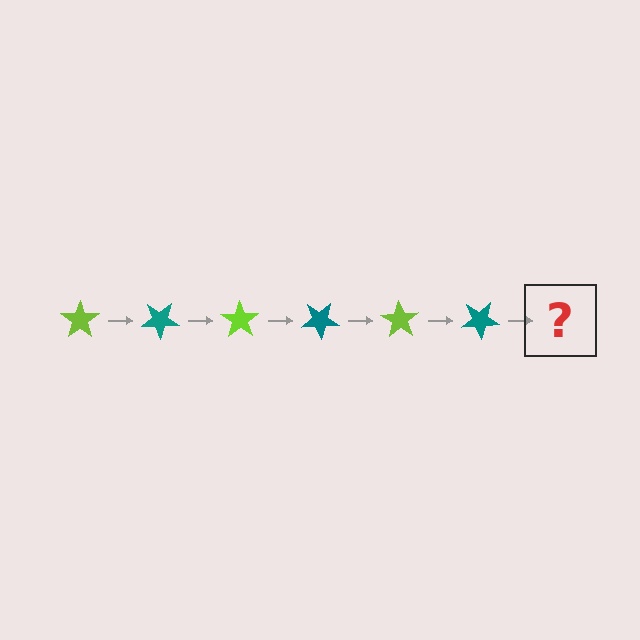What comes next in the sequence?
The next element should be a lime star, rotated 210 degrees from the start.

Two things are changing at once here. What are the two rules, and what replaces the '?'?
The two rules are that it rotates 35 degrees each step and the color cycles through lime and teal. The '?' should be a lime star, rotated 210 degrees from the start.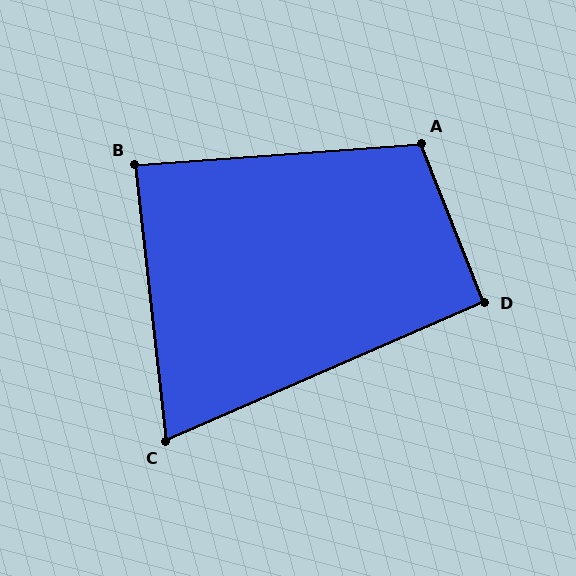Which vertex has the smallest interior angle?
C, at approximately 73 degrees.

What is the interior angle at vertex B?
Approximately 88 degrees (approximately right).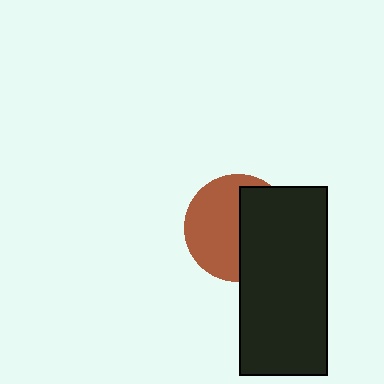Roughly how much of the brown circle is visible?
About half of it is visible (roughly 54%).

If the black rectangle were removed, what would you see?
You would see the complete brown circle.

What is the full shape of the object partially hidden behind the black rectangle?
The partially hidden object is a brown circle.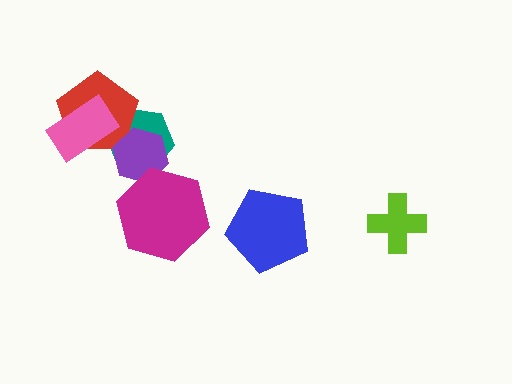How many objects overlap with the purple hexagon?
3 objects overlap with the purple hexagon.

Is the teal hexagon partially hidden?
Yes, it is partially covered by another shape.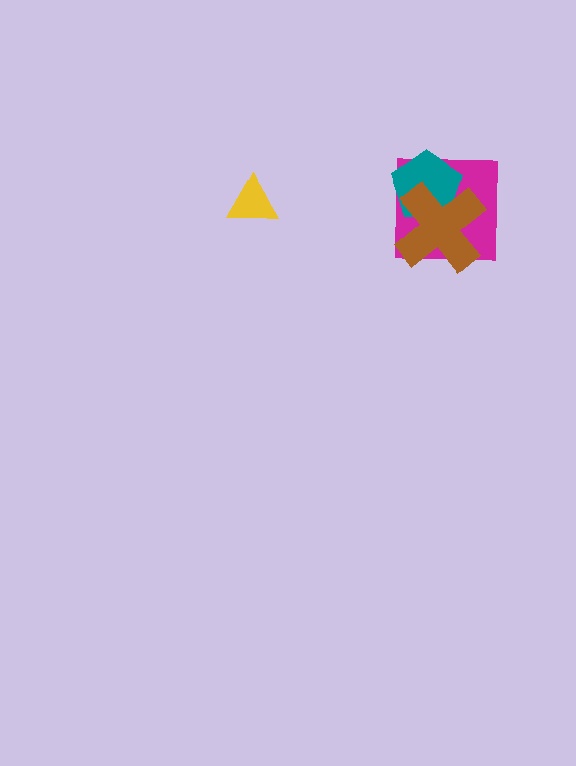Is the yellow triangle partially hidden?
No, no other shape covers it.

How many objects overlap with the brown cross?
2 objects overlap with the brown cross.